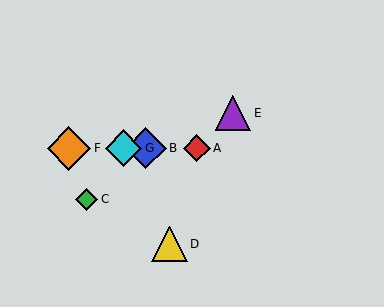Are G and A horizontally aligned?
Yes, both are at y≈148.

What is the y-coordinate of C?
Object C is at y≈199.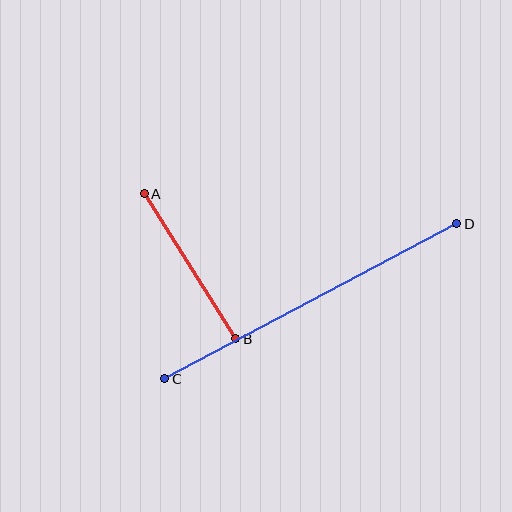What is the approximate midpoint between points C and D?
The midpoint is at approximately (311, 301) pixels.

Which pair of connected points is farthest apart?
Points C and D are farthest apart.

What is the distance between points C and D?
The distance is approximately 331 pixels.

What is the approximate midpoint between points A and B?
The midpoint is at approximately (190, 266) pixels.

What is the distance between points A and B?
The distance is approximately 171 pixels.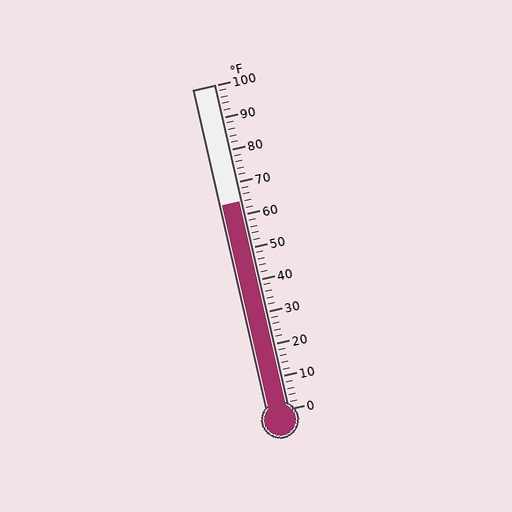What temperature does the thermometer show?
The thermometer shows approximately 64°F.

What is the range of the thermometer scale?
The thermometer scale ranges from 0°F to 100°F.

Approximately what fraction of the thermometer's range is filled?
The thermometer is filled to approximately 65% of its range.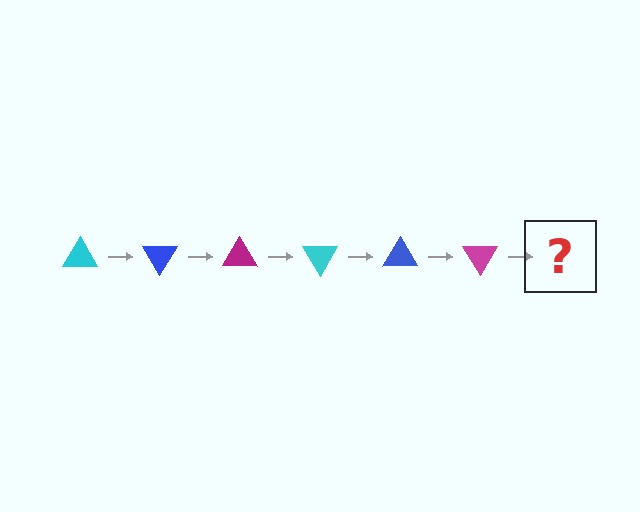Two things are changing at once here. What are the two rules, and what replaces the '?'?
The two rules are that it rotates 60 degrees each step and the color cycles through cyan, blue, and magenta. The '?' should be a cyan triangle, rotated 360 degrees from the start.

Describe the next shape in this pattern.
It should be a cyan triangle, rotated 360 degrees from the start.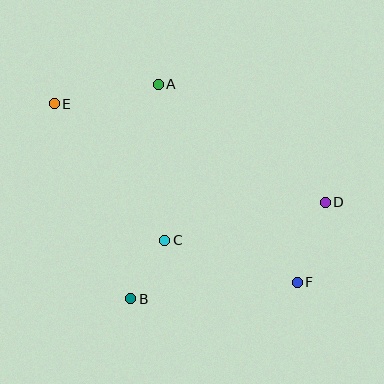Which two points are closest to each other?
Points B and C are closest to each other.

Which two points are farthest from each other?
Points E and F are farthest from each other.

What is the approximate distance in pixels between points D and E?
The distance between D and E is approximately 288 pixels.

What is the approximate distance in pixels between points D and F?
The distance between D and F is approximately 85 pixels.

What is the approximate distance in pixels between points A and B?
The distance between A and B is approximately 216 pixels.